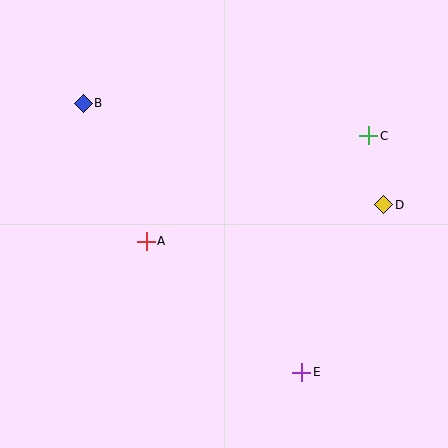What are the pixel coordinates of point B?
Point B is at (83, 103).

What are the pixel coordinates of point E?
Point E is at (302, 372).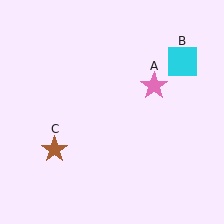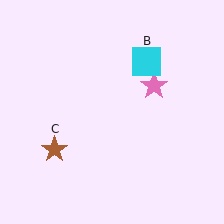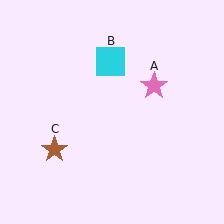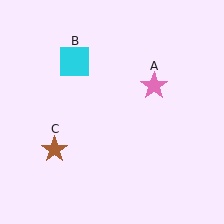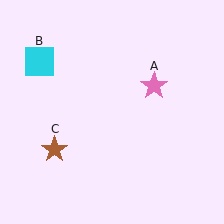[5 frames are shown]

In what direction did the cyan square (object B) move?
The cyan square (object B) moved left.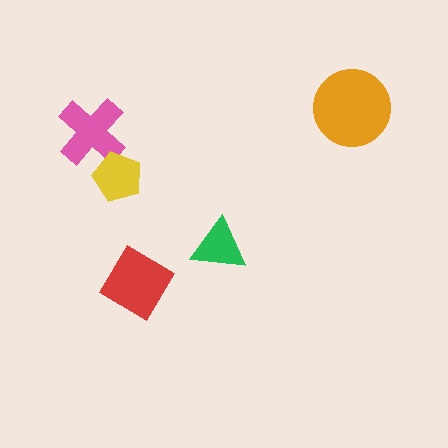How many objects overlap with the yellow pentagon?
1 object overlaps with the yellow pentagon.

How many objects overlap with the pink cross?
1 object overlaps with the pink cross.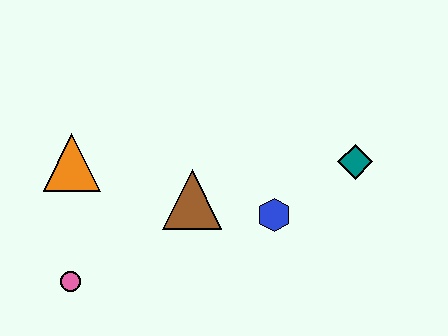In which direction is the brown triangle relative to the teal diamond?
The brown triangle is to the left of the teal diamond.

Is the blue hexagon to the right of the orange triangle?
Yes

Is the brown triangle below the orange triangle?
Yes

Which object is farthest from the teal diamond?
The pink circle is farthest from the teal diamond.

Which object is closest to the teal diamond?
The blue hexagon is closest to the teal diamond.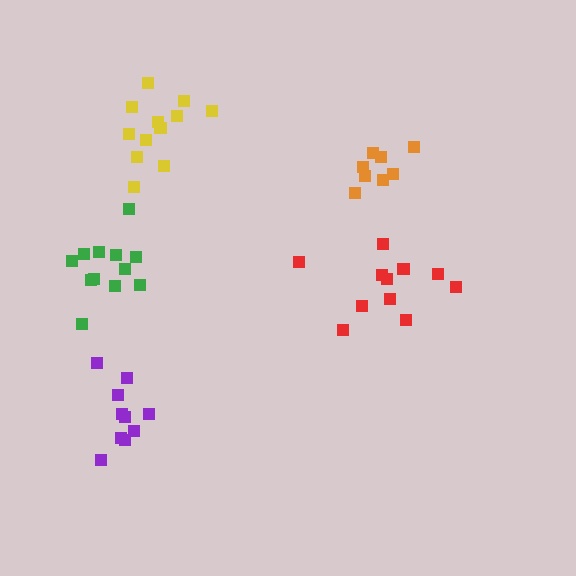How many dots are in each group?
Group 1: 12 dots, Group 2: 8 dots, Group 3: 11 dots, Group 4: 10 dots, Group 5: 12 dots (53 total).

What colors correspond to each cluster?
The clusters are colored: yellow, orange, red, purple, green.